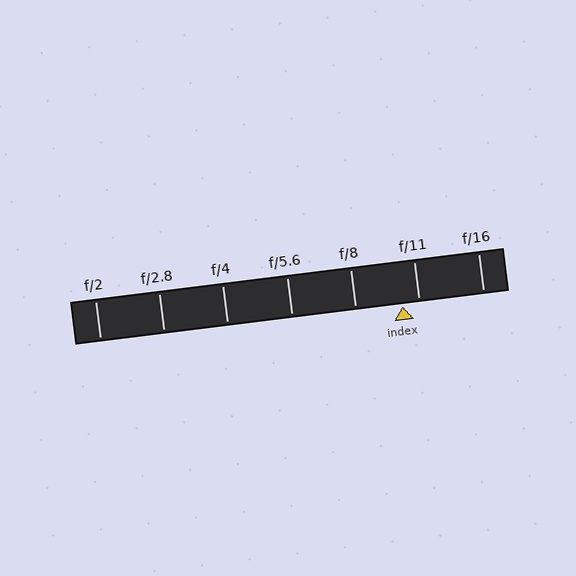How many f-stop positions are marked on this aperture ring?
There are 7 f-stop positions marked.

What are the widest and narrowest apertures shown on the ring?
The widest aperture shown is f/2 and the narrowest is f/16.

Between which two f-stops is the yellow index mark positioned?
The index mark is between f/8 and f/11.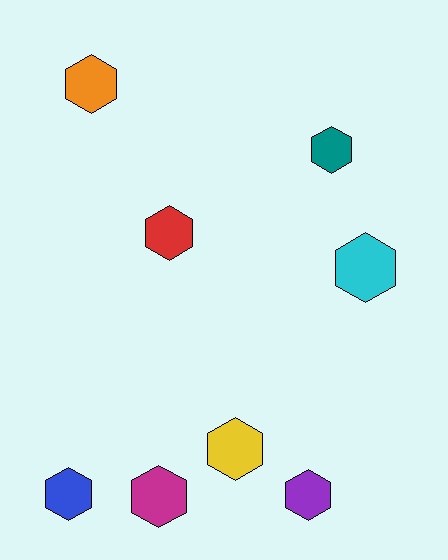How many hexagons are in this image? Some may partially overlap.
There are 8 hexagons.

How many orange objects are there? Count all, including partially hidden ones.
There is 1 orange object.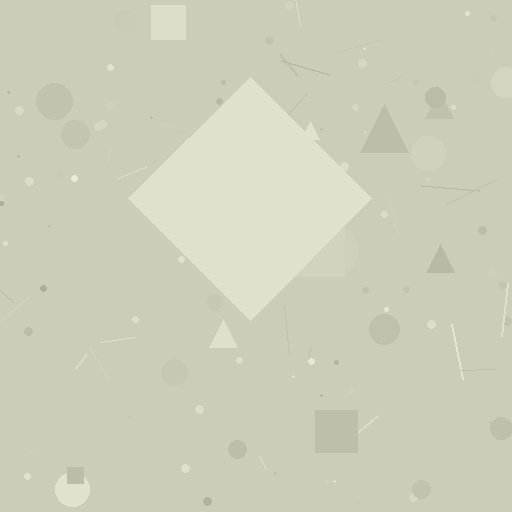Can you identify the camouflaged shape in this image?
The camouflaged shape is a diamond.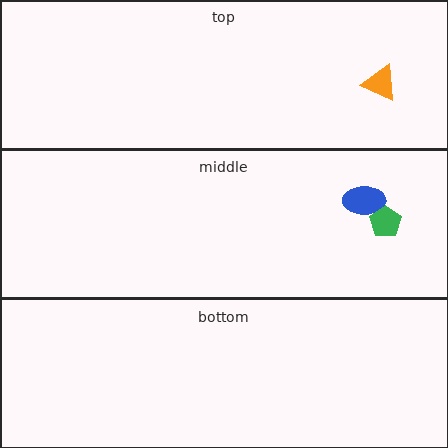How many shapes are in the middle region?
2.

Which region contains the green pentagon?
The middle region.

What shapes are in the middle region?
The blue ellipse, the green pentagon.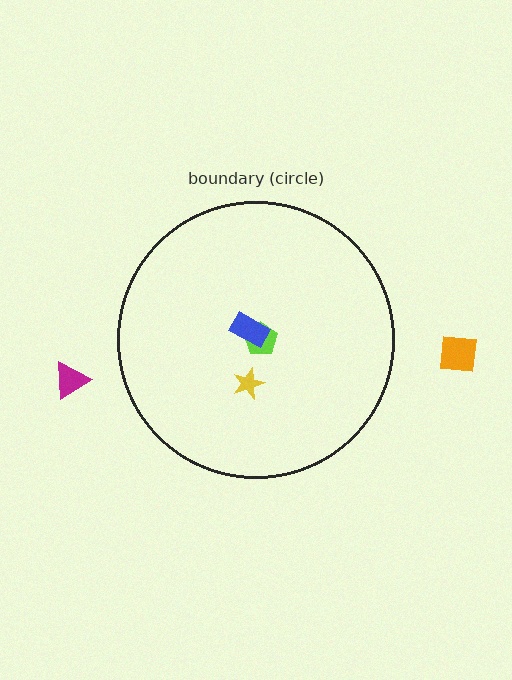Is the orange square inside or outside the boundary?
Outside.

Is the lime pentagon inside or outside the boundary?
Inside.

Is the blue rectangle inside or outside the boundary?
Inside.